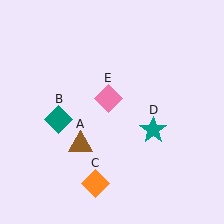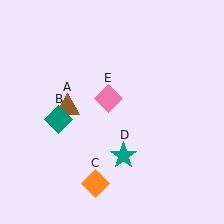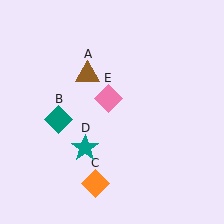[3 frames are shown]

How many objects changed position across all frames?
2 objects changed position: brown triangle (object A), teal star (object D).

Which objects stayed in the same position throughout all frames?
Teal diamond (object B) and orange diamond (object C) and pink diamond (object E) remained stationary.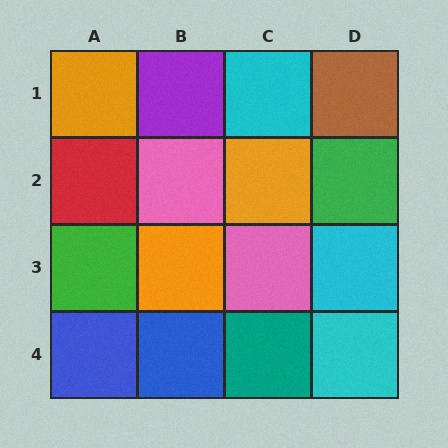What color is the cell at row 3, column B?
Orange.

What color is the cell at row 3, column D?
Cyan.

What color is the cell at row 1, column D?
Brown.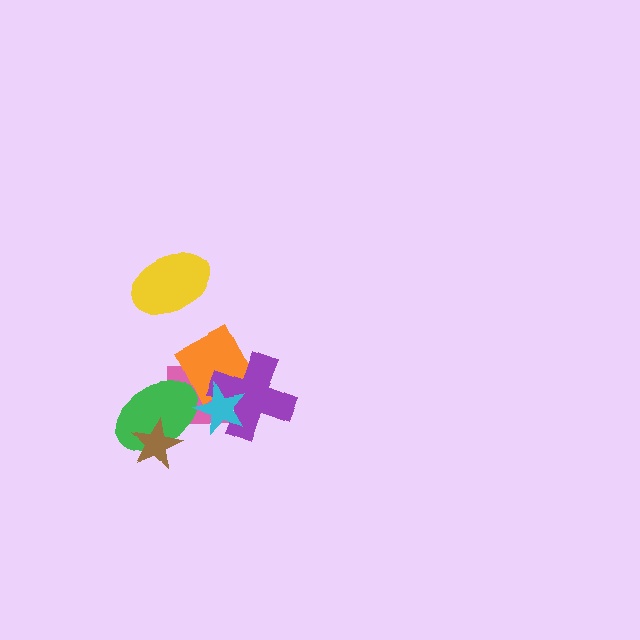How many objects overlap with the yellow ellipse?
0 objects overlap with the yellow ellipse.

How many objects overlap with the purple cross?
3 objects overlap with the purple cross.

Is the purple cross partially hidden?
Yes, it is partially covered by another shape.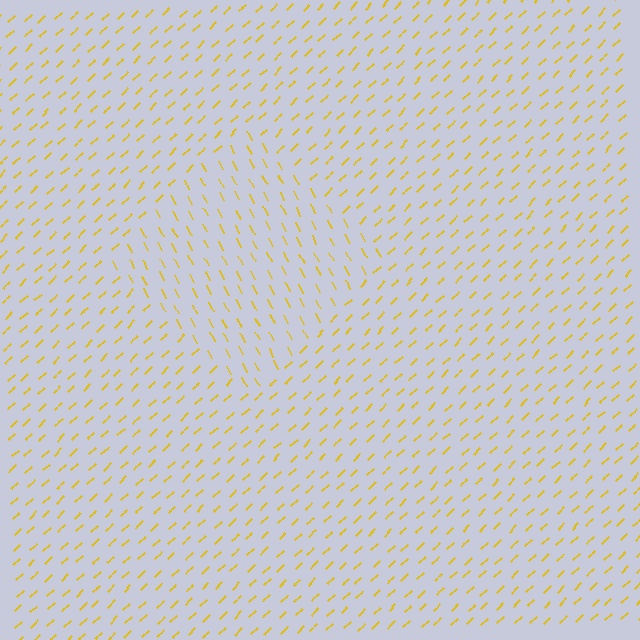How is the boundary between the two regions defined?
The boundary is defined purely by a change in line orientation (approximately 74 degrees difference). All lines are the same color and thickness.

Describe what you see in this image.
The image is filled with small yellow line segments. A diamond region in the image has lines oriented differently from the surrounding lines, creating a visible texture boundary.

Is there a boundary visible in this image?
Yes, there is a texture boundary formed by a change in line orientation.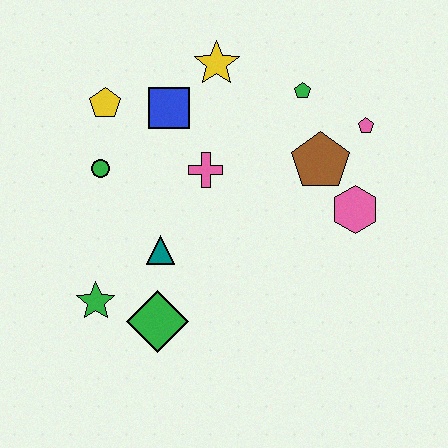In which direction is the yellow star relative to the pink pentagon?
The yellow star is to the left of the pink pentagon.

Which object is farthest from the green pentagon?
The green star is farthest from the green pentagon.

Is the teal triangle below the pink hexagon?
Yes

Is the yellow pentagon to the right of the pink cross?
No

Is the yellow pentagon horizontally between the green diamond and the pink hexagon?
No